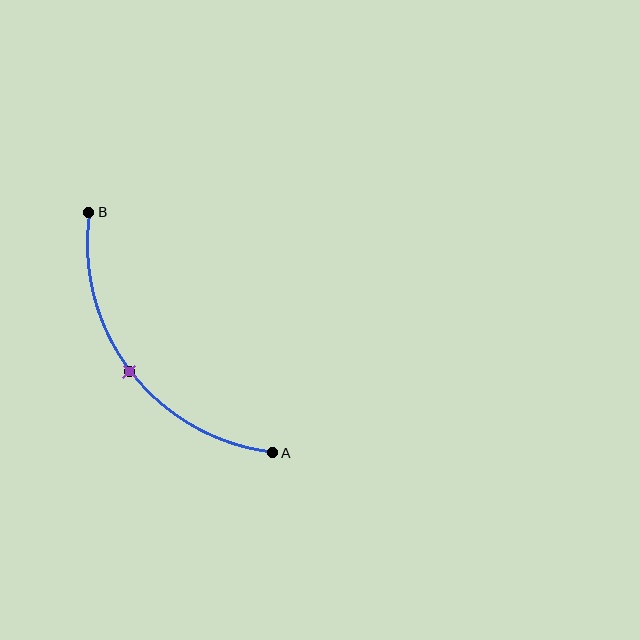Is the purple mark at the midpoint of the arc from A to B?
Yes. The purple mark lies on the arc at equal arc-length from both A and B — it is the arc midpoint.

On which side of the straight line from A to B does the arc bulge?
The arc bulges below and to the left of the straight line connecting A and B.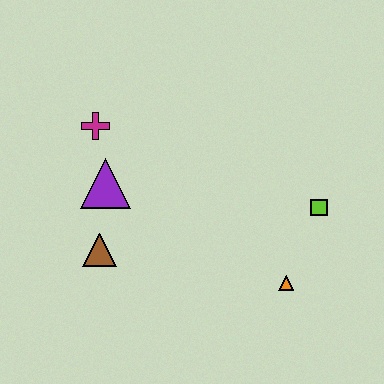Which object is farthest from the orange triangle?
The magenta cross is farthest from the orange triangle.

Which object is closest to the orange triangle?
The lime square is closest to the orange triangle.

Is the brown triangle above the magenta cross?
No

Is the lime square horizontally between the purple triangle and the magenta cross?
No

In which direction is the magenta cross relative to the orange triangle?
The magenta cross is to the left of the orange triangle.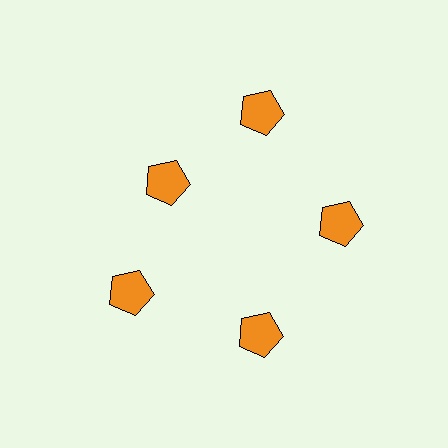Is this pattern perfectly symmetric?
No. The 5 orange pentagons are arranged in a ring, but one element near the 10 o'clock position is pulled inward toward the center, breaking the 5-fold rotational symmetry.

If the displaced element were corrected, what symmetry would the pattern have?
It would have 5-fold rotational symmetry — the pattern would map onto itself every 72 degrees.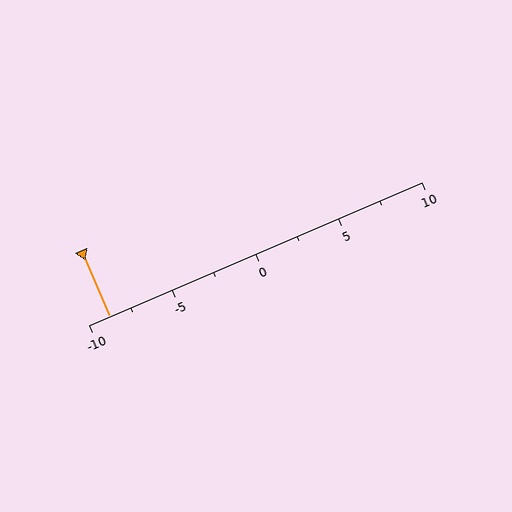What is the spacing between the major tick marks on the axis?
The major ticks are spaced 5 apart.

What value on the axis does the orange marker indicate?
The marker indicates approximately -8.8.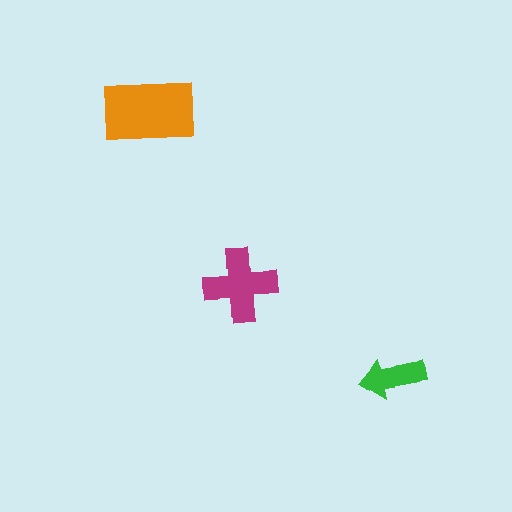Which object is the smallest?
The green arrow.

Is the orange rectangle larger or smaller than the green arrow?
Larger.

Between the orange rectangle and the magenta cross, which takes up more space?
The orange rectangle.